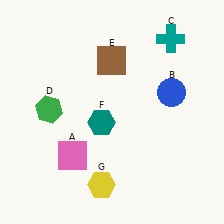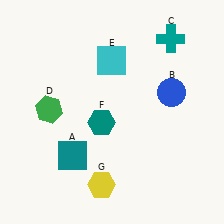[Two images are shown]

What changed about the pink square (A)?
In Image 1, A is pink. In Image 2, it changed to teal.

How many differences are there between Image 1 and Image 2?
There are 2 differences between the two images.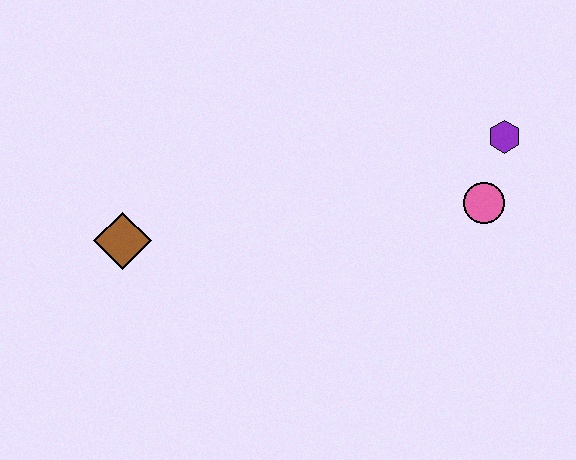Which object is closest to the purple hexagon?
The pink circle is closest to the purple hexagon.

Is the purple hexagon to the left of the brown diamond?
No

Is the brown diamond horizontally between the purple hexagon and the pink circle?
No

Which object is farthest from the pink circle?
The brown diamond is farthest from the pink circle.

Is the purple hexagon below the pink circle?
No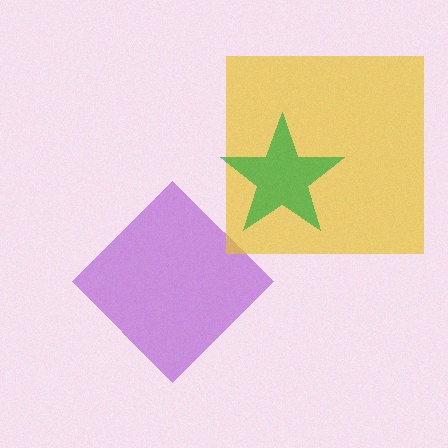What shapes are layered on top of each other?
The layered shapes are: a purple diamond, a yellow square, a green star.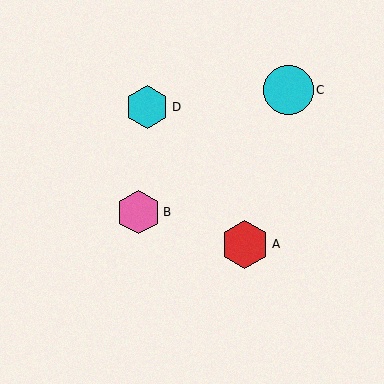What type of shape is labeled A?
Shape A is a red hexagon.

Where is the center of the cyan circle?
The center of the cyan circle is at (288, 90).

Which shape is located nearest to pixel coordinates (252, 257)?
The red hexagon (labeled A) at (245, 244) is nearest to that location.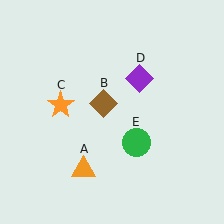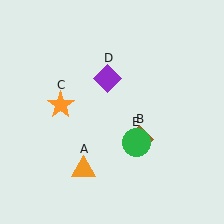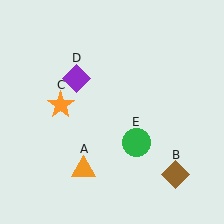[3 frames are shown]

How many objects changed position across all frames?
2 objects changed position: brown diamond (object B), purple diamond (object D).